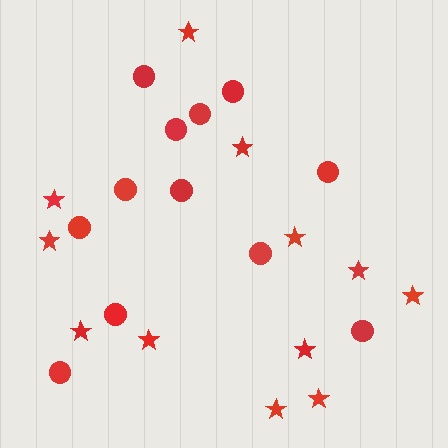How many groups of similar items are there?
There are 2 groups: one group of circles (12) and one group of stars (12).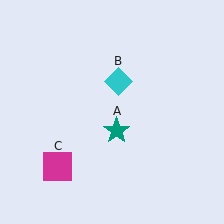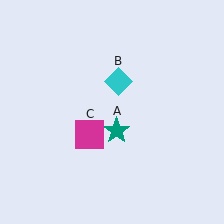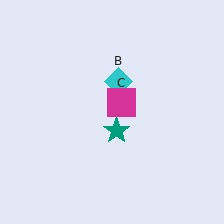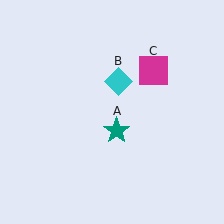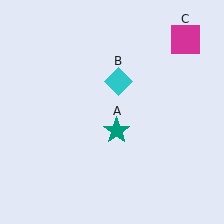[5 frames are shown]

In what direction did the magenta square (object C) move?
The magenta square (object C) moved up and to the right.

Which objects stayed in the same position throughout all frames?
Teal star (object A) and cyan diamond (object B) remained stationary.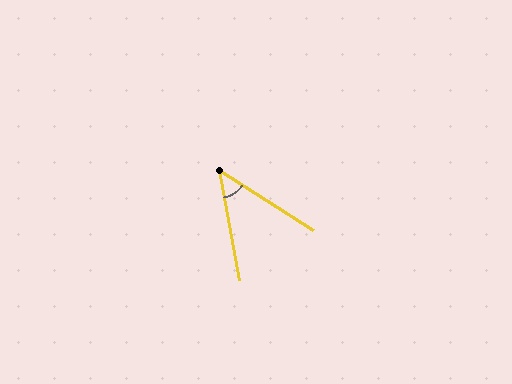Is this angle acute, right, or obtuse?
It is acute.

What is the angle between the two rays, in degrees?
Approximately 47 degrees.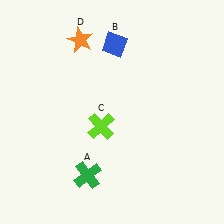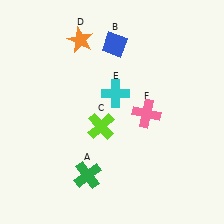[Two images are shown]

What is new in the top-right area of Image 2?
A cyan cross (E) was added in the top-right area of Image 2.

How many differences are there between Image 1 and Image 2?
There are 2 differences between the two images.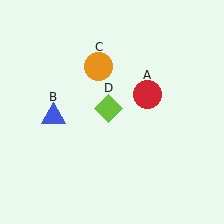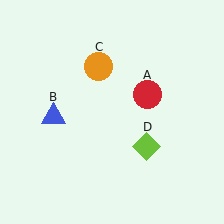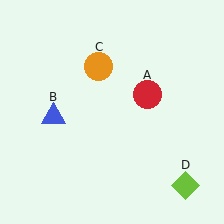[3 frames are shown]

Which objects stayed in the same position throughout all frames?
Red circle (object A) and blue triangle (object B) and orange circle (object C) remained stationary.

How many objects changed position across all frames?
1 object changed position: lime diamond (object D).